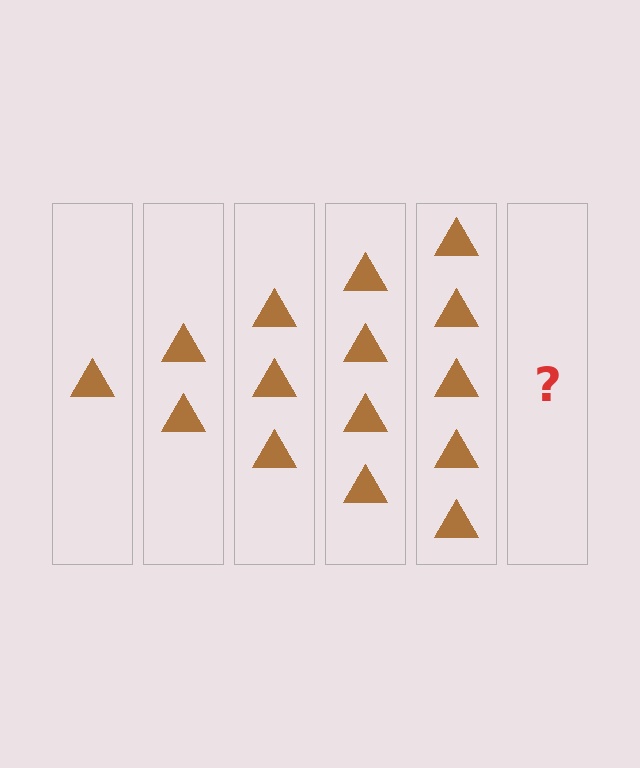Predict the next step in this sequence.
The next step is 6 triangles.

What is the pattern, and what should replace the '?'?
The pattern is that each step adds one more triangle. The '?' should be 6 triangles.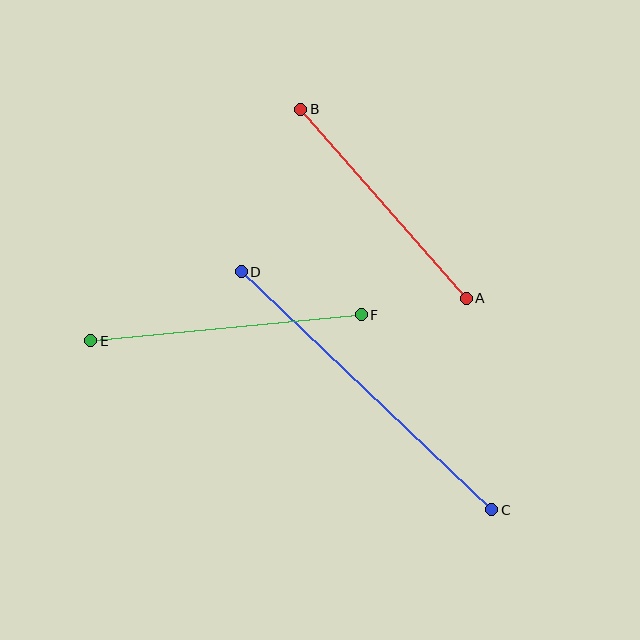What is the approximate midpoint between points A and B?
The midpoint is at approximately (384, 204) pixels.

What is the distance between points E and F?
The distance is approximately 271 pixels.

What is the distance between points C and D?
The distance is approximately 346 pixels.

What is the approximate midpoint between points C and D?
The midpoint is at approximately (366, 391) pixels.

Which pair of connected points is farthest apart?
Points C and D are farthest apart.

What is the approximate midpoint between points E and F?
The midpoint is at approximately (226, 328) pixels.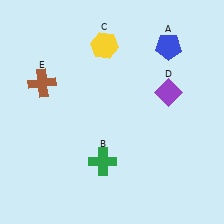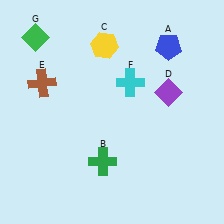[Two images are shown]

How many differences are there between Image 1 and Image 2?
There are 2 differences between the two images.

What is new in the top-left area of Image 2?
A green diamond (G) was added in the top-left area of Image 2.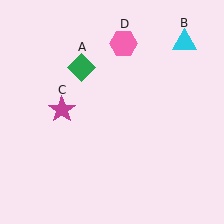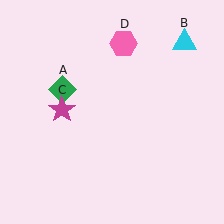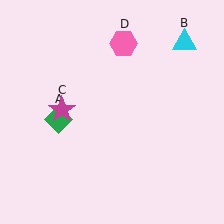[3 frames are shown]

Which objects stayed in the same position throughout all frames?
Cyan triangle (object B) and magenta star (object C) and pink hexagon (object D) remained stationary.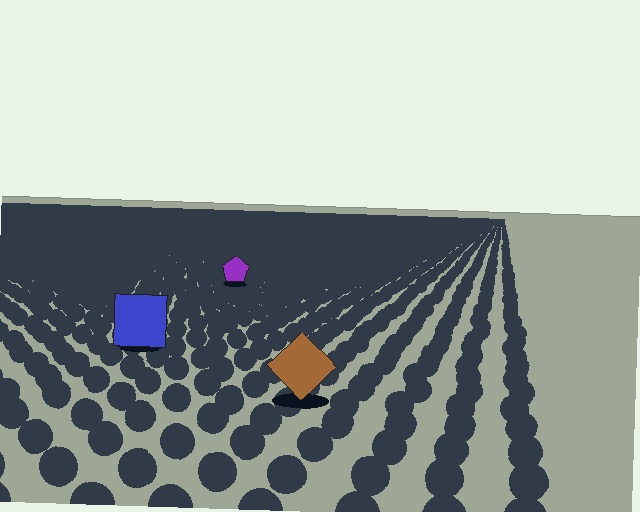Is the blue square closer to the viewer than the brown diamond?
No. The brown diamond is closer — you can tell from the texture gradient: the ground texture is coarser near it.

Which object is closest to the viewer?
The brown diamond is closest. The texture marks near it are larger and more spread out.